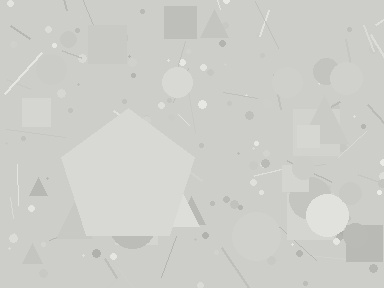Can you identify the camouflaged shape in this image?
The camouflaged shape is a pentagon.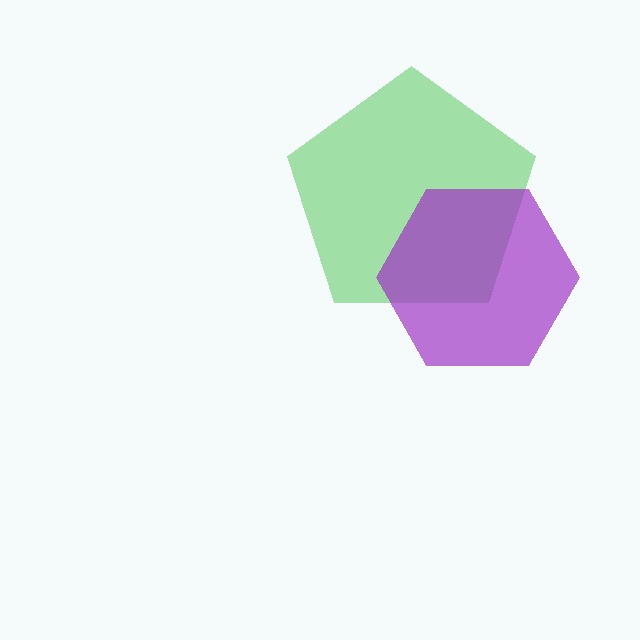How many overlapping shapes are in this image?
There are 2 overlapping shapes in the image.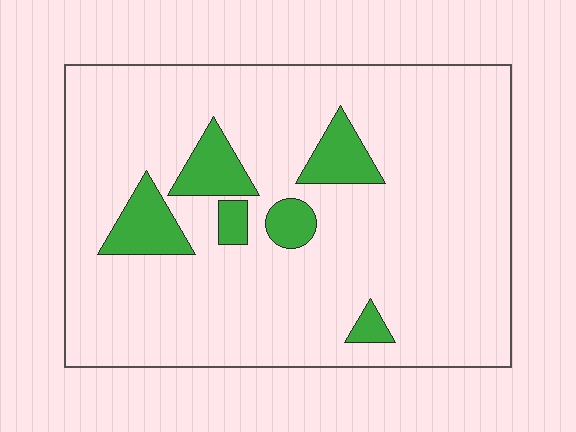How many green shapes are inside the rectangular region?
6.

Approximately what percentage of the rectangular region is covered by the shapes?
Approximately 10%.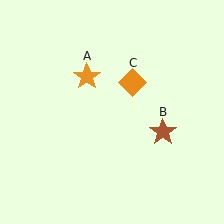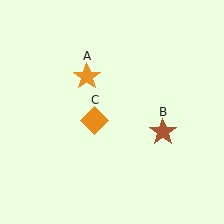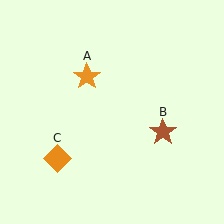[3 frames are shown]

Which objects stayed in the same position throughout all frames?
Orange star (object A) and brown star (object B) remained stationary.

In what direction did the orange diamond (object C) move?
The orange diamond (object C) moved down and to the left.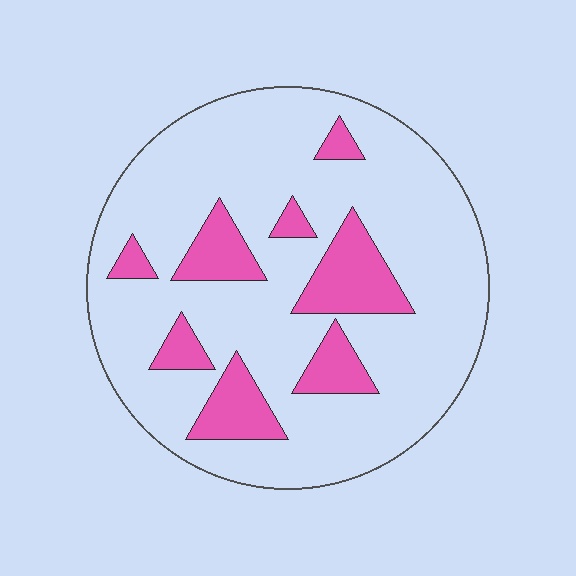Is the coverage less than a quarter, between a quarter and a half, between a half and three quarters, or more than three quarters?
Less than a quarter.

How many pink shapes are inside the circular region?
8.